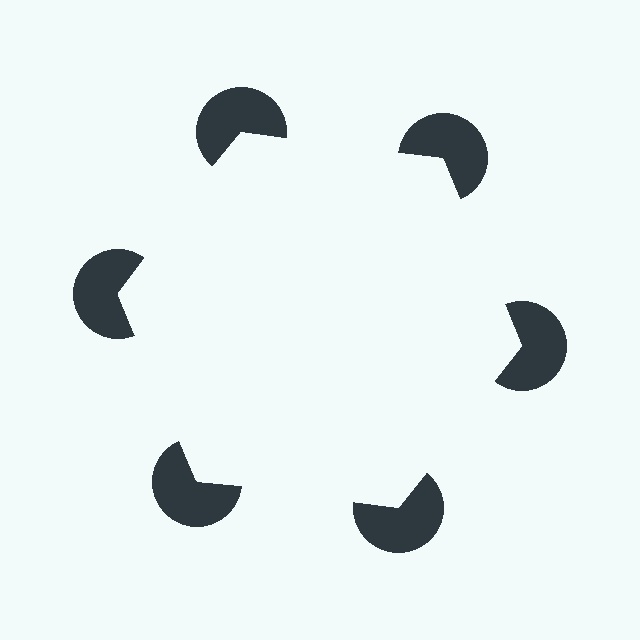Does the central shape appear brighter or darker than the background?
It typically appears slightly brighter than the background, even though no actual brightness change is drawn.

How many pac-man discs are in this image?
There are 6 — one at each vertex of the illusory hexagon.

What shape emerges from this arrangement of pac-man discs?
An illusory hexagon — its edges are inferred from the aligned wedge cuts in the pac-man discs, not physically drawn.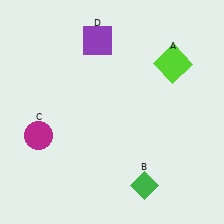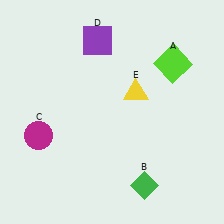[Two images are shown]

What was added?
A yellow triangle (E) was added in Image 2.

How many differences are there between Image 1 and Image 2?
There is 1 difference between the two images.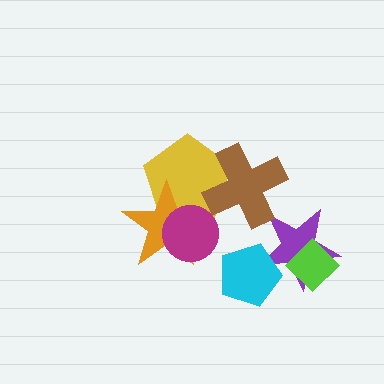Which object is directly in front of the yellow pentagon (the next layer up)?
The orange star is directly in front of the yellow pentagon.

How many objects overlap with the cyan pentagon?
1 object overlaps with the cyan pentagon.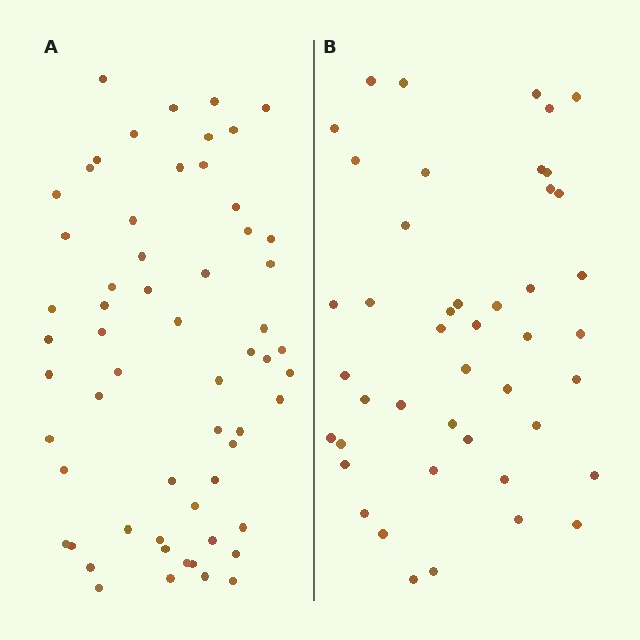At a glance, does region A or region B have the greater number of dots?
Region A (the left region) has more dots.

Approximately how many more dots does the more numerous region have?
Region A has approximately 15 more dots than region B.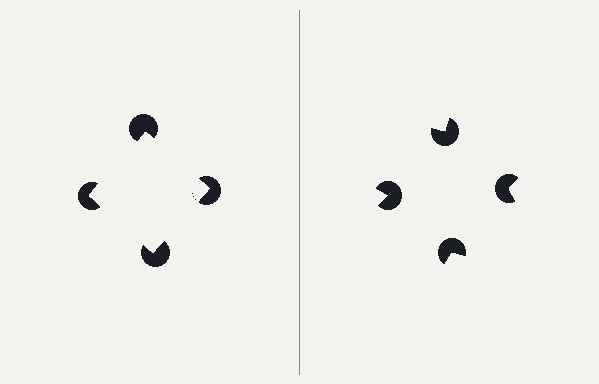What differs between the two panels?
The pac-man discs are positioned identically on both sides; only the wedge orientations differ. On the left they align to a square; on the right they are misaligned.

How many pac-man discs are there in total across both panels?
8 — 4 on each side.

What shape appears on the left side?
An illusory square.